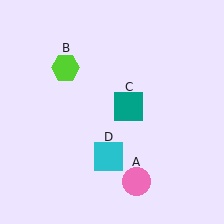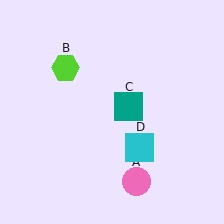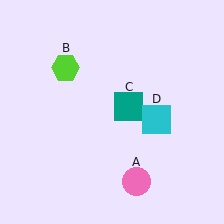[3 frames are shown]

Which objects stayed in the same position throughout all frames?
Pink circle (object A) and lime hexagon (object B) and teal square (object C) remained stationary.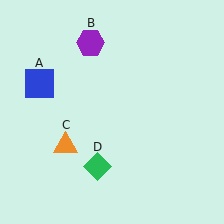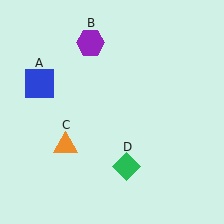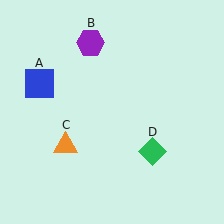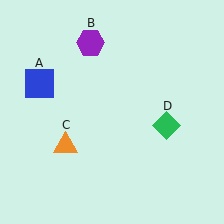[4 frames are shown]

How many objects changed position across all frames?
1 object changed position: green diamond (object D).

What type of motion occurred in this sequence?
The green diamond (object D) rotated counterclockwise around the center of the scene.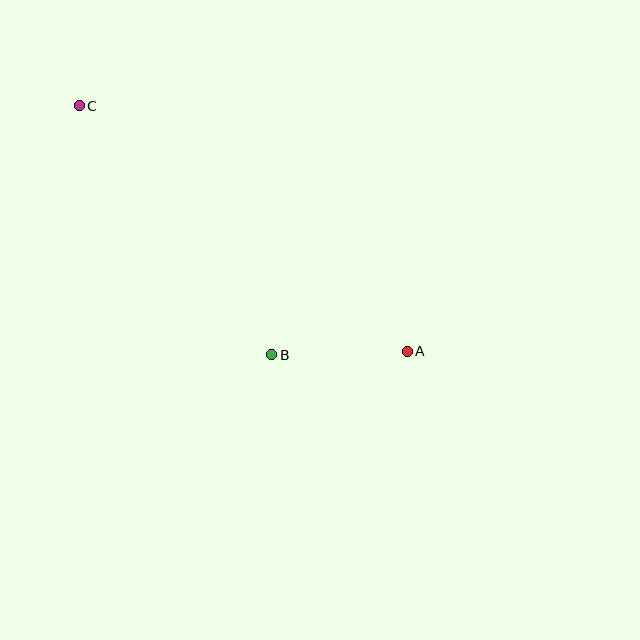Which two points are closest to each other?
Points A and B are closest to each other.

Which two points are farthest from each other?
Points A and C are farthest from each other.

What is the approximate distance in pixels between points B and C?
The distance between B and C is approximately 315 pixels.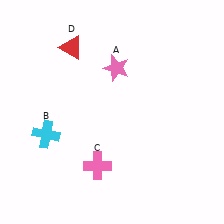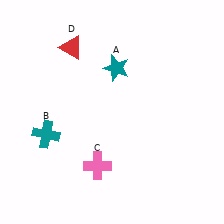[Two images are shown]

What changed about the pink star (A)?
In Image 1, A is pink. In Image 2, it changed to teal.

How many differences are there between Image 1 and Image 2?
There are 2 differences between the two images.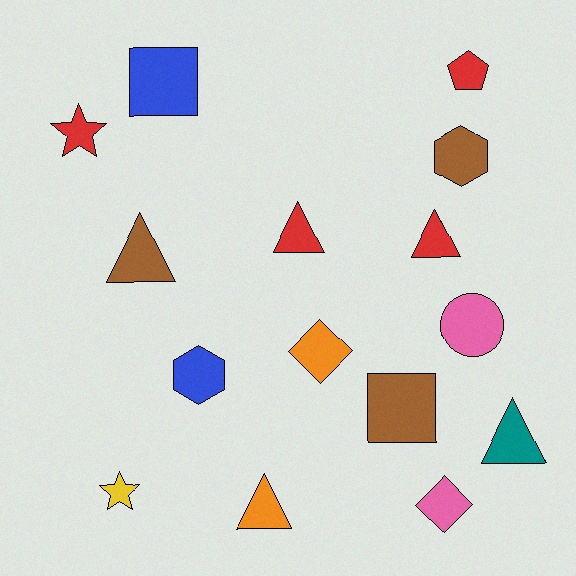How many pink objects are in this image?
There are 2 pink objects.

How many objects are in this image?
There are 15 objects.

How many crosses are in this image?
There are no crosses.